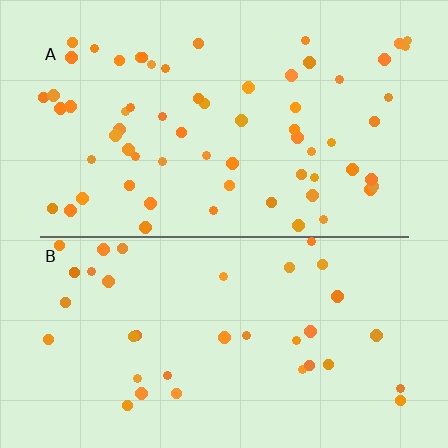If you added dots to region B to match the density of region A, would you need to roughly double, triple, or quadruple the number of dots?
Approximately double.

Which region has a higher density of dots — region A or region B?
A (the top).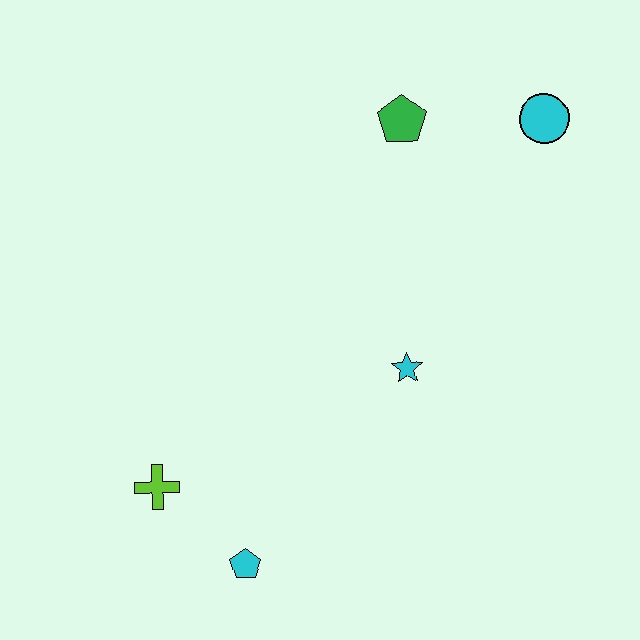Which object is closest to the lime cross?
The cyan pentagon is closest to the lime cross.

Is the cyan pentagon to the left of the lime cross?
No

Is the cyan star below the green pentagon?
Yes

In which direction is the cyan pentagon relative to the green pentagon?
The cyan pentagon is below the green pentagon.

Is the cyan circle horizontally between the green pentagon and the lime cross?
No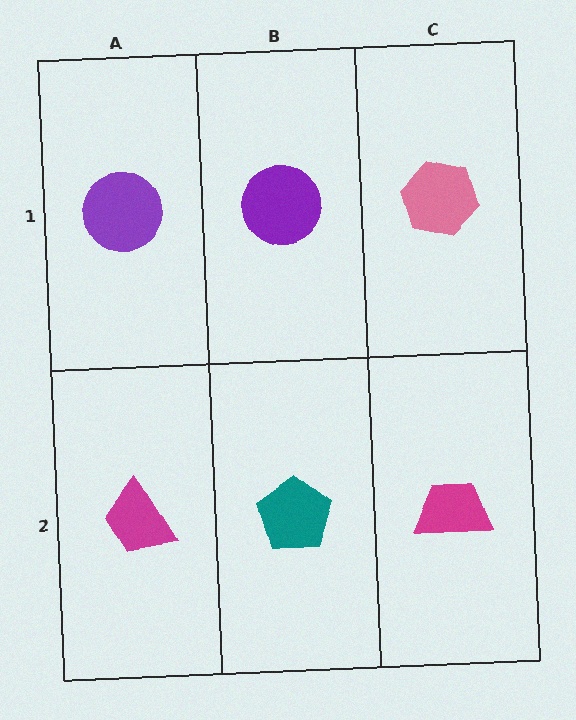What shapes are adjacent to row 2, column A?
A purple circle (row 1, column A), a teal pentagon (row 2, column B).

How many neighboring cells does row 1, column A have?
2.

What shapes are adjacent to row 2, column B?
A purple circle (row 1, column B), a magenta trapezoid (row 2, column A), a magenta trapezoid (row 2, column C).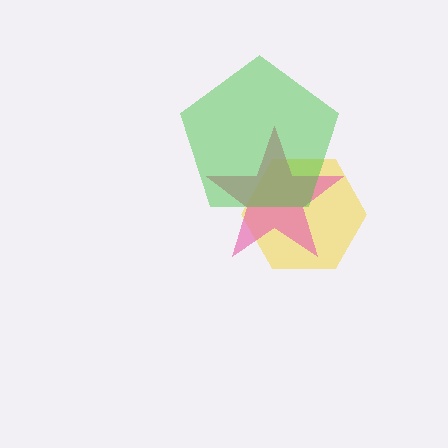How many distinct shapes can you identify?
There are 3 distinct shapes: a yellow hexagon, a pink star, a green pentagon.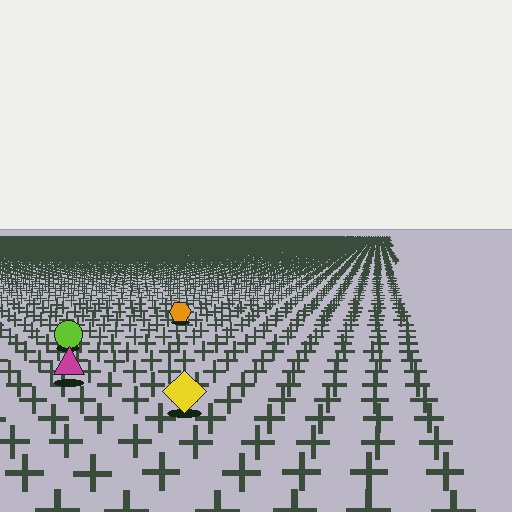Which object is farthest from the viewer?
The orange hexagon is farthest from the viewer. It appears smaller and the ground texture around it is denser.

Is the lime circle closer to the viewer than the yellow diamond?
No. The yellow diamond is closer — you can tell from the texture gradient: the ground texture is coarser near it.